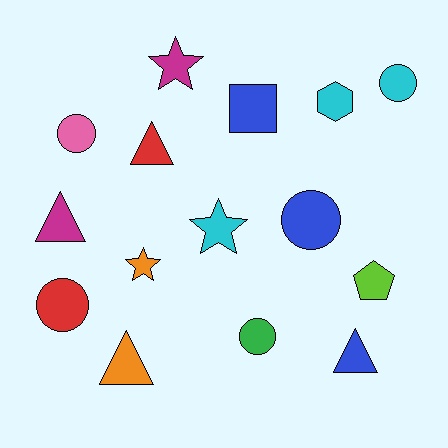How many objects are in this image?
There are 15 objects.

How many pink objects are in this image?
There is 1 pink object.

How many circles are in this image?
There are 5 circles.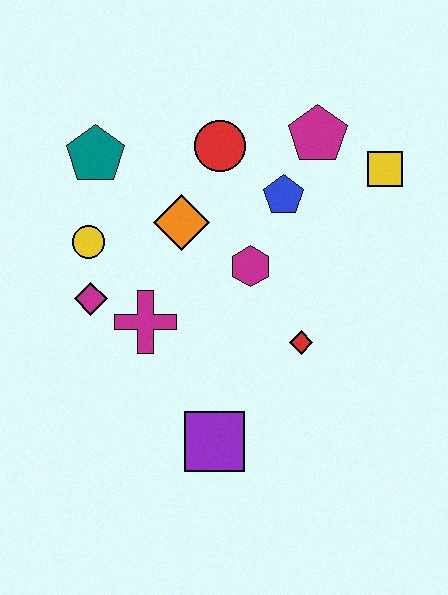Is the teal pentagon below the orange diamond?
No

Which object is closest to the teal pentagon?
The yellow circle is closest to the teal pentagon.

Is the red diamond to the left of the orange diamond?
No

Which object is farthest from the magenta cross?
The yellow square is farthest from the magenta cross.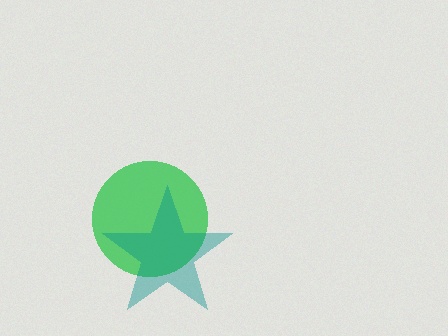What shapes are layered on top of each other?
The layered shapes are: a green circle, a teal star.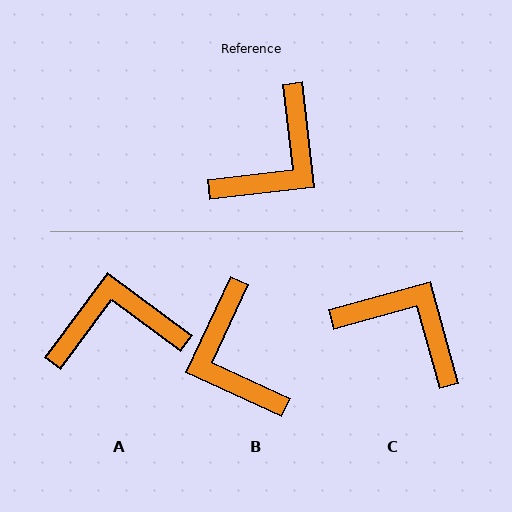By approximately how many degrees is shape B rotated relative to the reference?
Approximately 121 degrees clockwise.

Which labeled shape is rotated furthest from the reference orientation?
A, about 137 degrees away.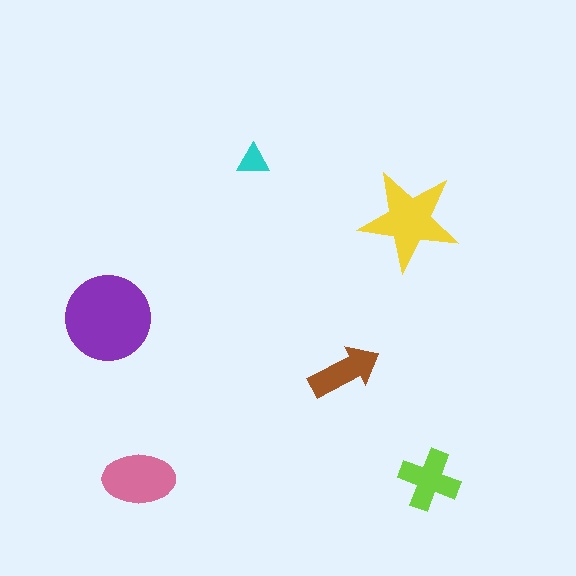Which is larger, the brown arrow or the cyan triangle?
The brown arrow.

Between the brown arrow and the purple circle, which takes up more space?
The purple circle.